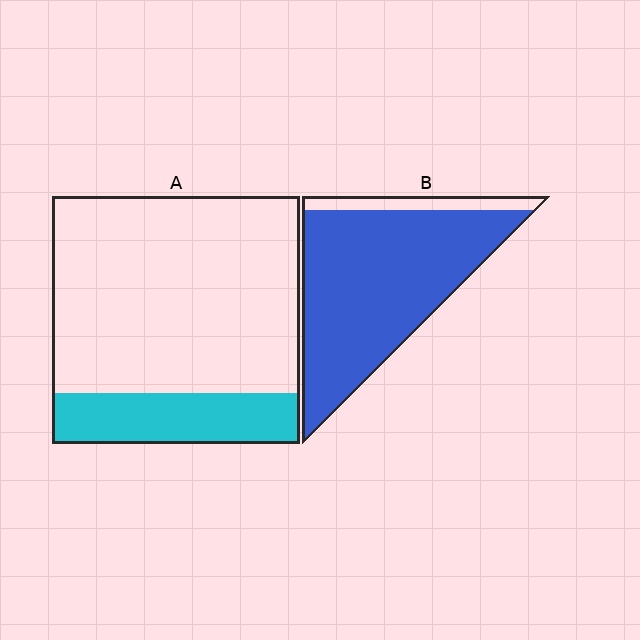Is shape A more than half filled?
No.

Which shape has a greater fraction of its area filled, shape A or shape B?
Shape B.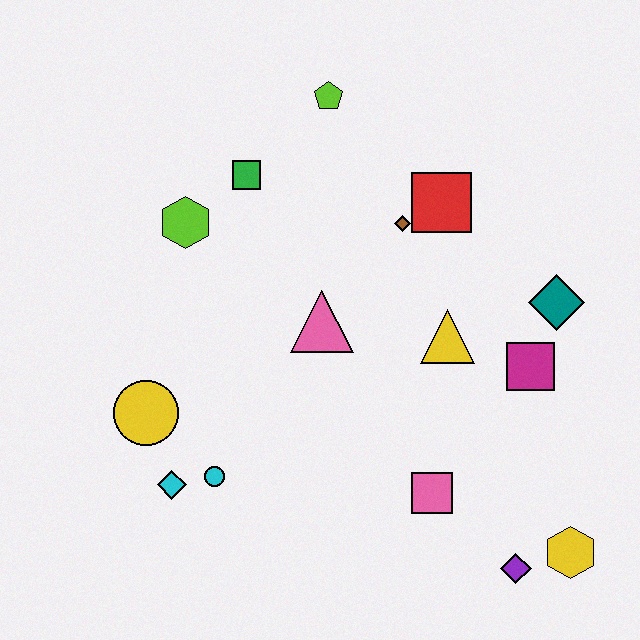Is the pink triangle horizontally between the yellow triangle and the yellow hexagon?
No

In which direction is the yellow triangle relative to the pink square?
The yellow triangle is above the pink square.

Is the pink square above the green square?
No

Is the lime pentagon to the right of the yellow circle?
Yes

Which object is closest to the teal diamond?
The magenta square is closest to the teal diamond.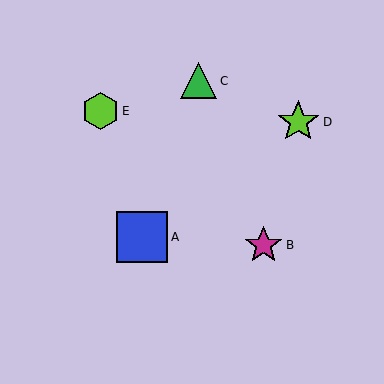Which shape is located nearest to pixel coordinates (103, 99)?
The lime hexagon (labeled E) at (100, 111) is nearest to that location.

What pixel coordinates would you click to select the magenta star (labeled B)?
Click at (264, 245) to select the magenta star B.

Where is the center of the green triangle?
The center of the green triangle is at (199, 81).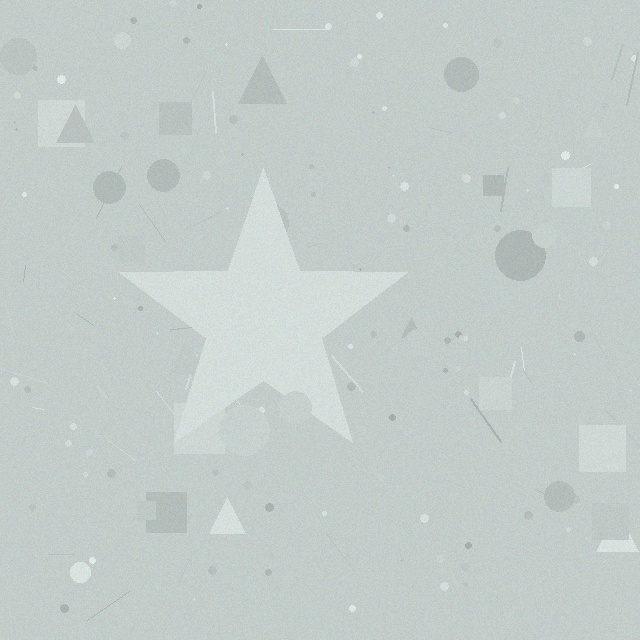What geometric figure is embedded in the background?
A star is embedded in the background.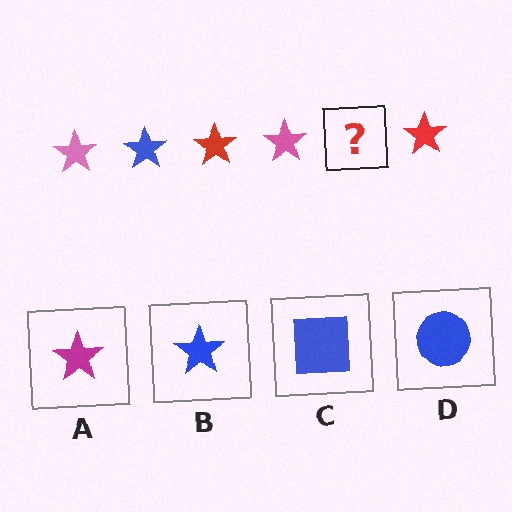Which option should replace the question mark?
Option B.